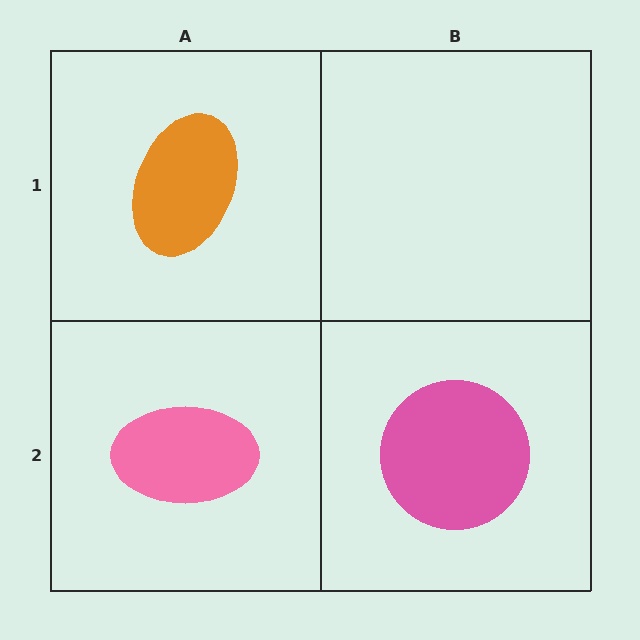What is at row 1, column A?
An orange ellipse.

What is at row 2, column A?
A pink ellipse.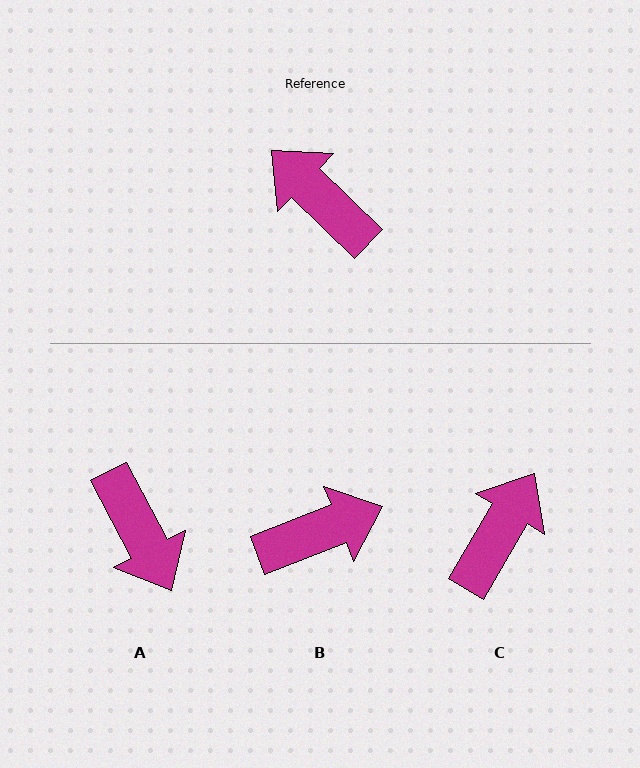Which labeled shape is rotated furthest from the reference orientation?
A, about 162 degrees away.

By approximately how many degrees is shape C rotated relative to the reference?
Approximately 77 degrees clockwise.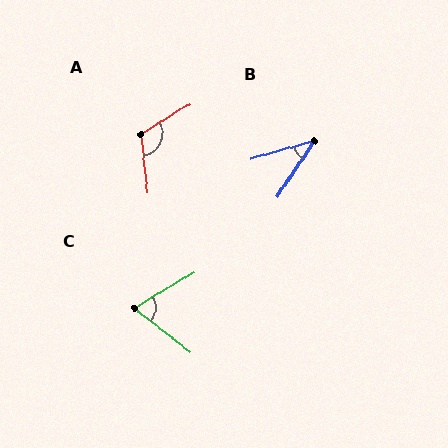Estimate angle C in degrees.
Approximately 69 degrees.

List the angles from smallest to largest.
B (40°), C (69°), A (115°).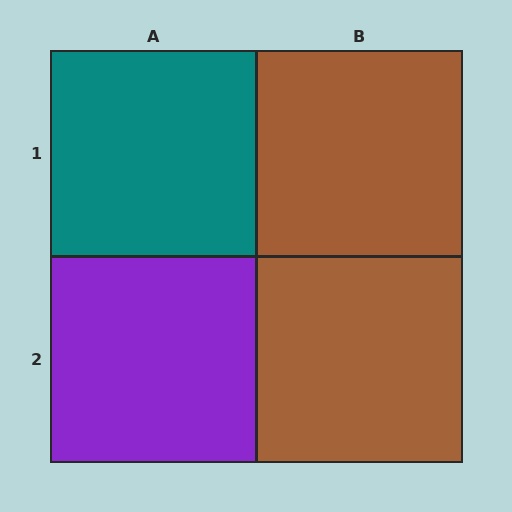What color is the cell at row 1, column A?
Teal.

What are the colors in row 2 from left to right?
Purple, brown.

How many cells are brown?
2 cells are brown.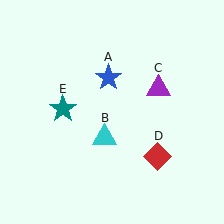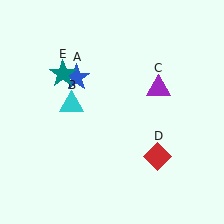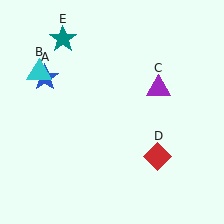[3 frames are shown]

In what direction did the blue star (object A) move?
The blue star (object A) moved left.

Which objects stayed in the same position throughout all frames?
Purple triangle (object C) and red diamond (object D) remained stationary.